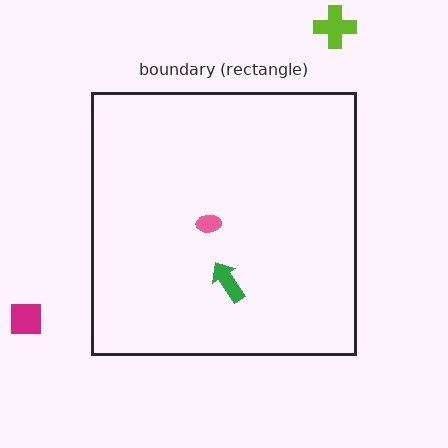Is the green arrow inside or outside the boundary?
Inside.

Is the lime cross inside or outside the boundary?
Outside.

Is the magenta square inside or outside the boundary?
Outside.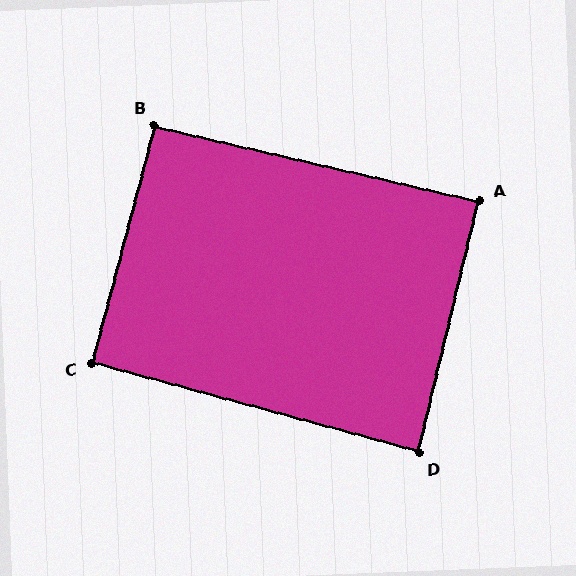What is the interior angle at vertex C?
Approximately 90 degrees (approximately right).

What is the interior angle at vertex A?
Approximately 90 degrees (approximately right).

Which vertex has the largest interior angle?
B, at approximately 92 degrees.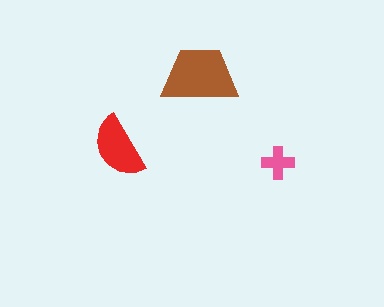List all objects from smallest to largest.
The pink cross, the red semicircle, the brown trapezoid.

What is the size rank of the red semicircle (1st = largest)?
2nd.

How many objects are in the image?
There are 3 objects in the image.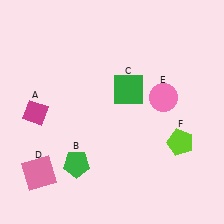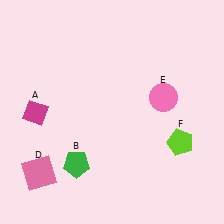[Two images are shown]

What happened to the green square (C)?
The green square (C) was removed in Image 2. It was in the top-right area of Image 1.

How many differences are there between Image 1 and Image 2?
There is 1 difference between the two images.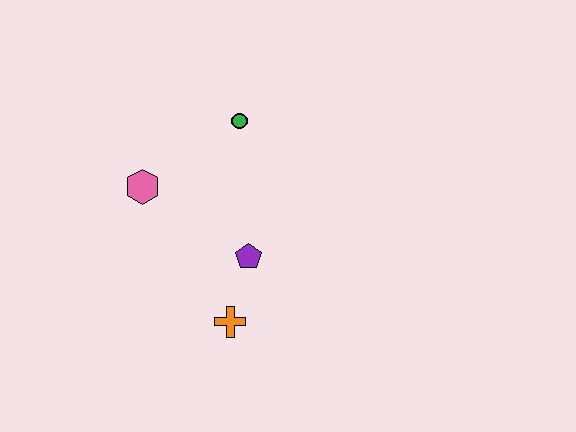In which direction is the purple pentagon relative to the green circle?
The purple pentagon is below the green circle.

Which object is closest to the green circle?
The pink hexagon is closest to the green circle.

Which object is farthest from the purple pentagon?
The green circle is farthest from the purple pentagon.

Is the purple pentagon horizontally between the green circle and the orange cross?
No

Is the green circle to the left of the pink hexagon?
No